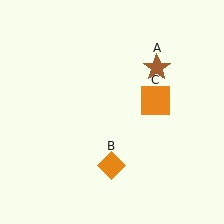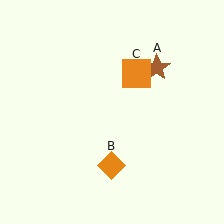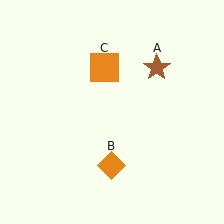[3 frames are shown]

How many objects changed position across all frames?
1 object changed position: orange square (object C).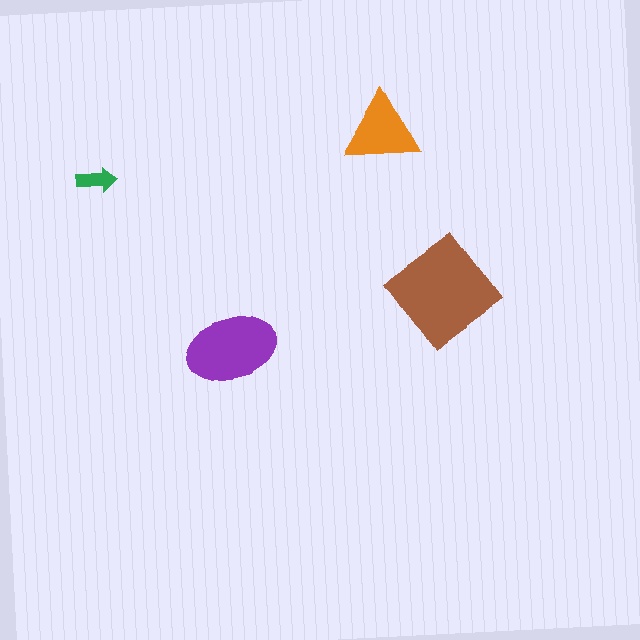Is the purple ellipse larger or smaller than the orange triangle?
Larger.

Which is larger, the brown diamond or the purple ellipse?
The brown diamond.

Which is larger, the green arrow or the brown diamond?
The brown diamond.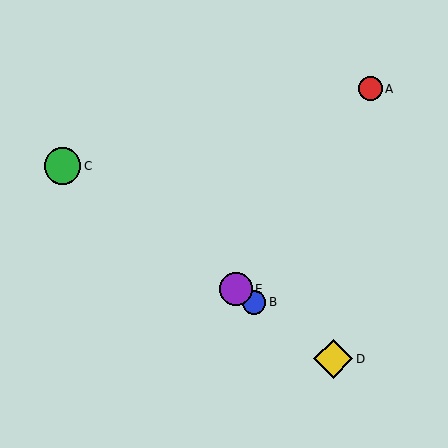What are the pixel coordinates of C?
Object C is at (63, 166).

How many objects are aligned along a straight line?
4 objects (B, C, D, E) are aligned along a straight line.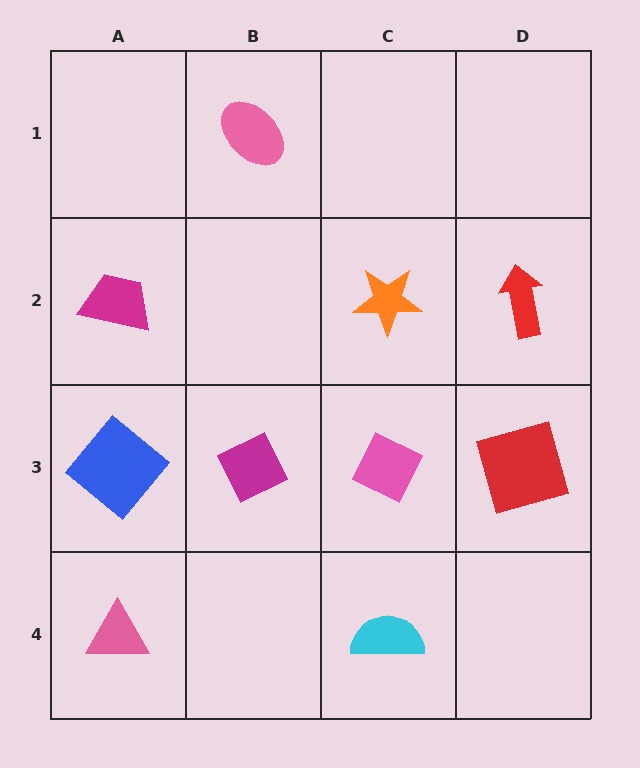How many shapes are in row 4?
2 shapes.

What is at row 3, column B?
A magenta diamond.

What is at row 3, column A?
A blue diamond.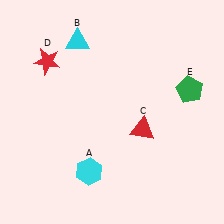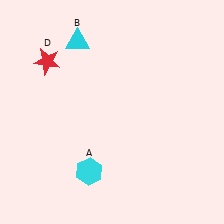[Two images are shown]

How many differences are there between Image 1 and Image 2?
There are 2 differences between the two images.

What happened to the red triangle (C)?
The red triangle (C) was removed in Image 2. It was in the bottom-right area of Image 1.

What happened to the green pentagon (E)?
The green pentagon (E) was removed in Image 2. It was in the top-right area of Image 1.